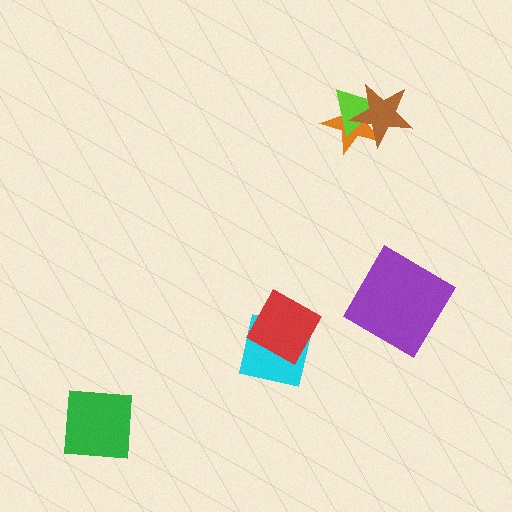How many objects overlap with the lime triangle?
2 objects overlap with the lime triangle.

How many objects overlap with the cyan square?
1 object overlaps with the cyan square.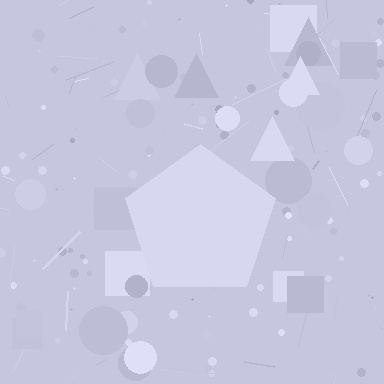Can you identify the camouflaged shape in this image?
The camouflaged shape is a pentagon.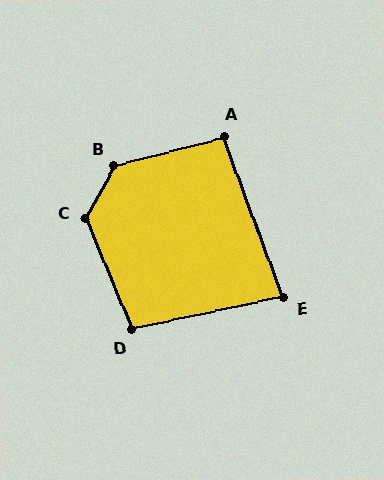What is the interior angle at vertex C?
Approximately 130 degrees (obtuse).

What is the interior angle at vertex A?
Approximately 96 degrees (obtuse).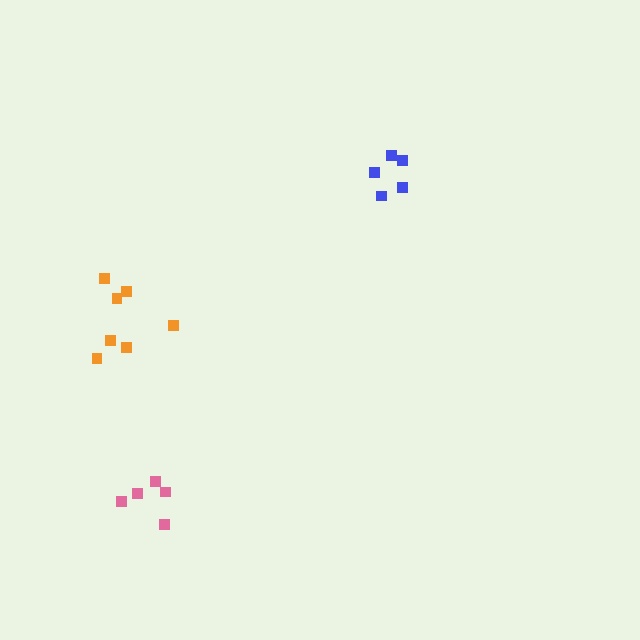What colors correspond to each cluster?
The clusters are colored: orange, blue, pink.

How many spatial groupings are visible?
There are 3 spatial groupings.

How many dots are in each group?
Group 1: 7 dots, Group 2: 5 dots, Group 3: 5 dots (17 total).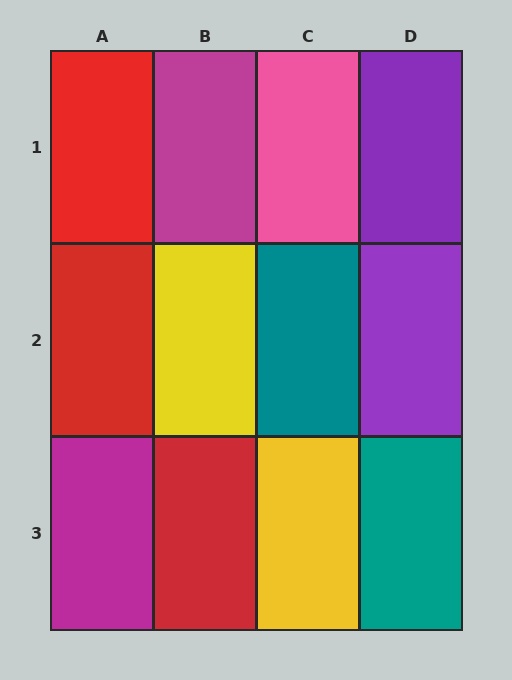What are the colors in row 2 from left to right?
Red, yellow, teal, purple.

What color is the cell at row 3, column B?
Red.